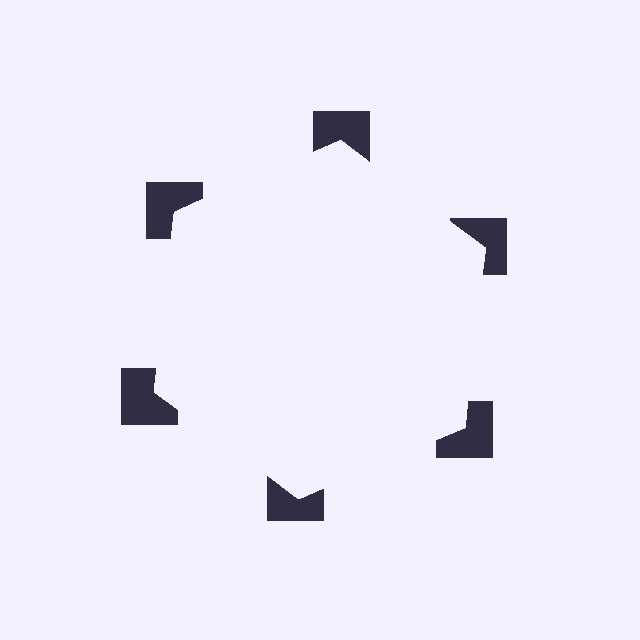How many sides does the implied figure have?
6 sides.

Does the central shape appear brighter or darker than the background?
It typically appears slightly brighter than the background, even though no actual brightness change is drawn.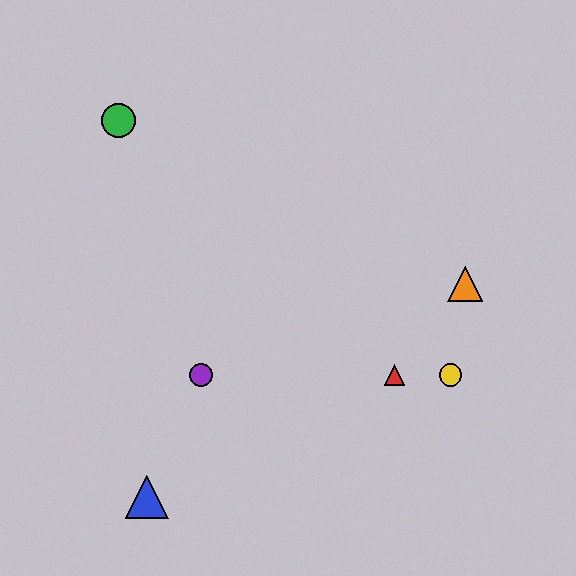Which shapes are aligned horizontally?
The red triangle, the yellow circle, the purple circle are aligned horizontally.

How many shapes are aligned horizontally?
3 shapes (the red triangle, the yellow circle, the purple circle) are aligned horizontally.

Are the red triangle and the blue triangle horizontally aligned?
No, the red triangle is at y≈375 and the blue triangle is at y≈497.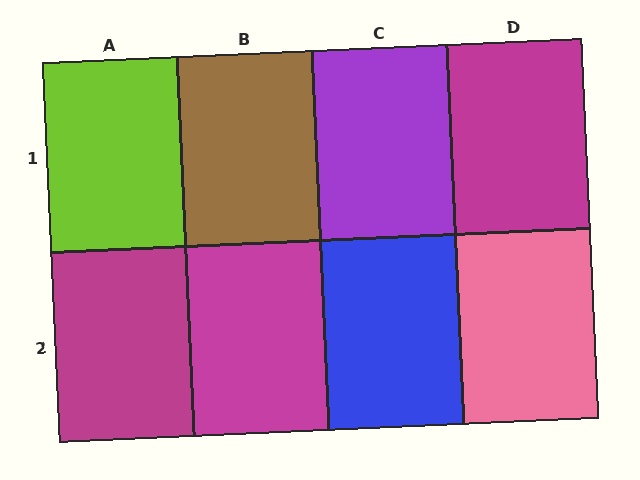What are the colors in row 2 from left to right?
Magenta, magenta, blue, pink.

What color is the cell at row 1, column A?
Lime.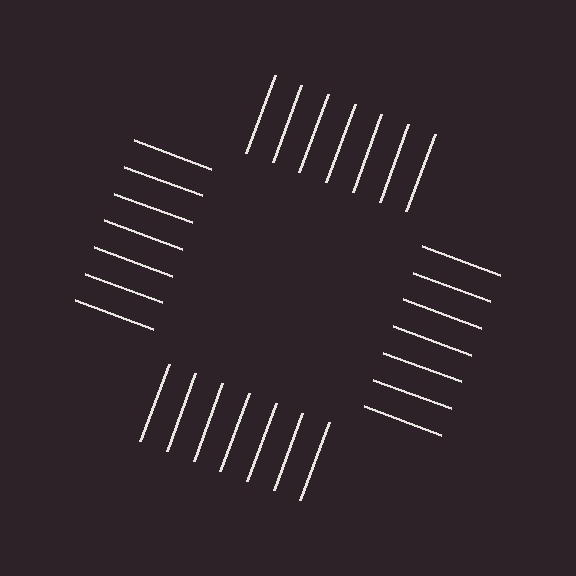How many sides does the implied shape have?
4 sides — the line-ends trace a square.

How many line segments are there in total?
28 — 7 along each of the 4 edges.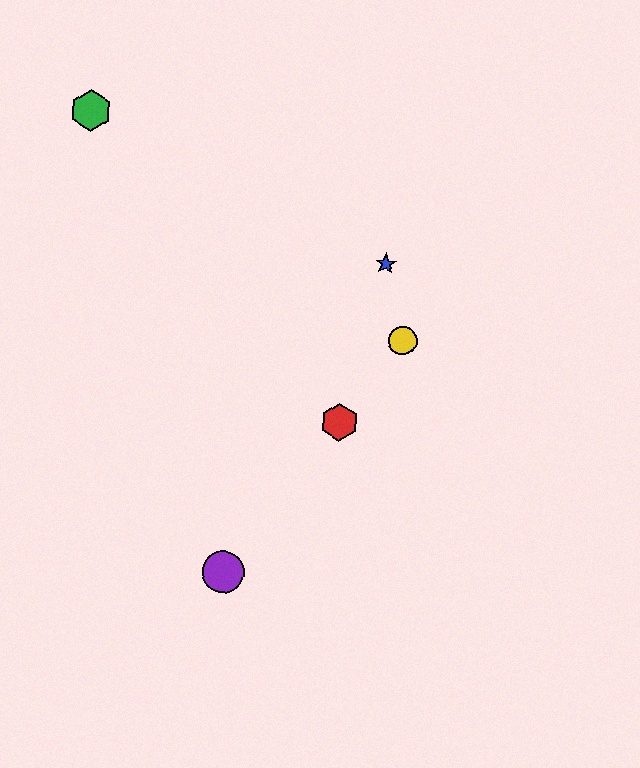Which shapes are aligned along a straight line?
The red hexagon, the yellow circle, the purple circle are aligned along a straight line.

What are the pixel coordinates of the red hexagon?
The red hexagon is at (339, 422).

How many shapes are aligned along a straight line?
3 shapes (the red hexagon, the yellow circle, the purple circle) are aligned along a straight line.